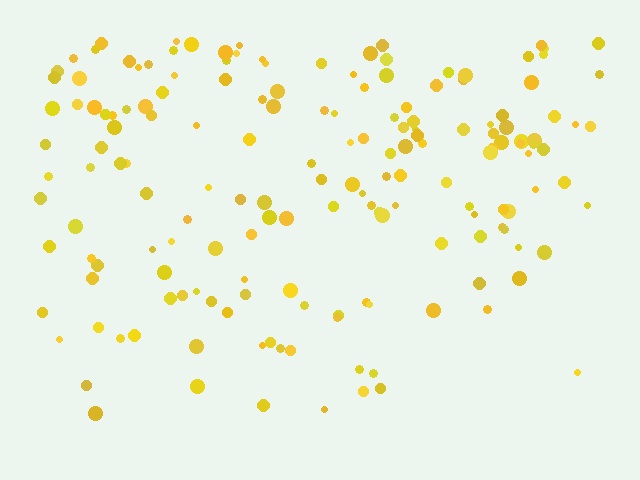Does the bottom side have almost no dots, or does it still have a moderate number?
Still a moderate number, just noticeably fewer than the top.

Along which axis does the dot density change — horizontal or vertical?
Vertical.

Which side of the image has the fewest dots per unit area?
The bottom.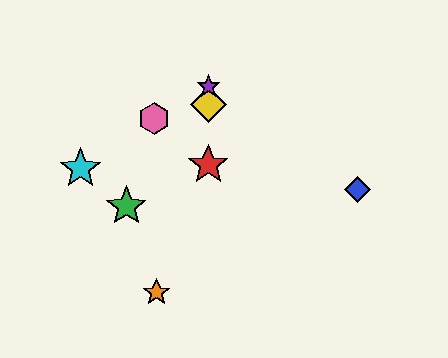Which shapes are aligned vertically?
The red star, the yellow diamond, the purple star are aligned vertically.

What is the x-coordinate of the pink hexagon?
The pink hexagon is at x≈154.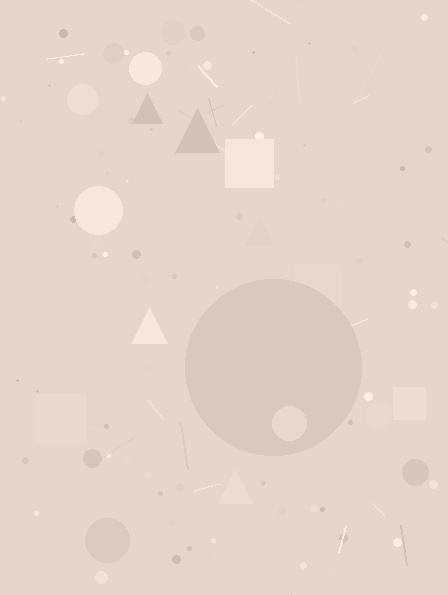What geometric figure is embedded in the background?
A circle is embedded in the background.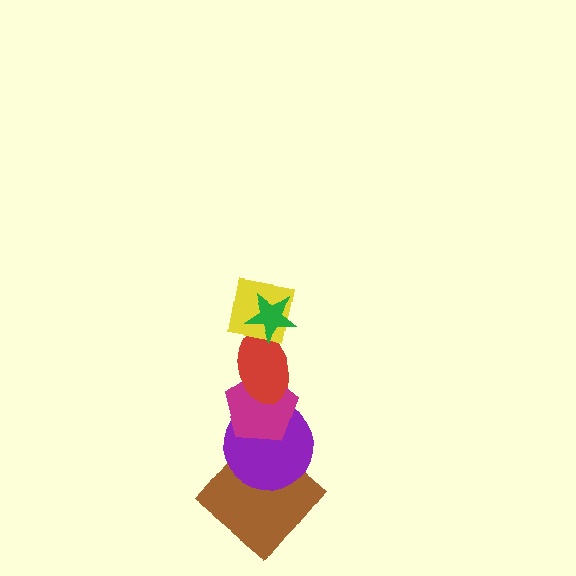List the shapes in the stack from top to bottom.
From top to bottom: the green star, the yellow square, the red ellipse, the magenta pentagon, the purple circle, the brown diamond.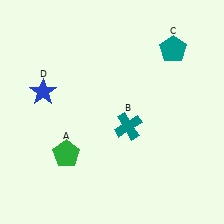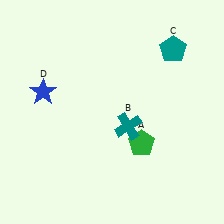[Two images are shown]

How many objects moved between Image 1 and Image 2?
1 object moved between the two images.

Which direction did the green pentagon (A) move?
The green pentagon (A) moved right.